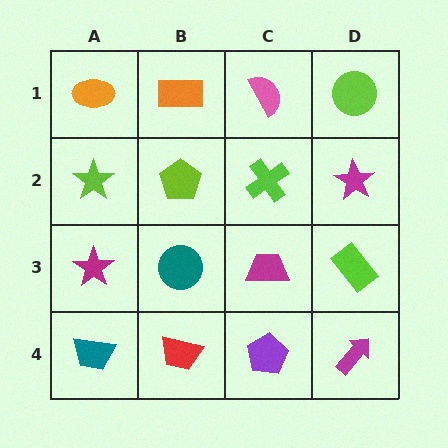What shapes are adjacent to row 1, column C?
A lime cross (row 2, column C), an orange rectangle (row 1, column B), a lime circle (row 1, column D).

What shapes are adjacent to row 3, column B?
A lime pentagon (row 2, column B), a red trapezoid (row 4, column B), a magenta star (row 3, column A), a magenta trapezoid (row 3, column C).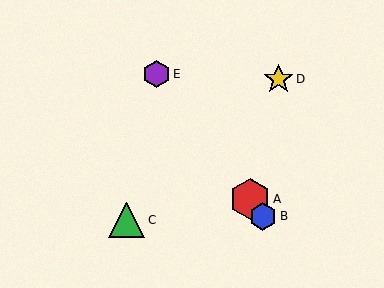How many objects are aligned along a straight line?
3 objects (A, B, E) are aligned along a straight line.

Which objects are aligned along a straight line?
Objects A, B, E are aligned along a straight line.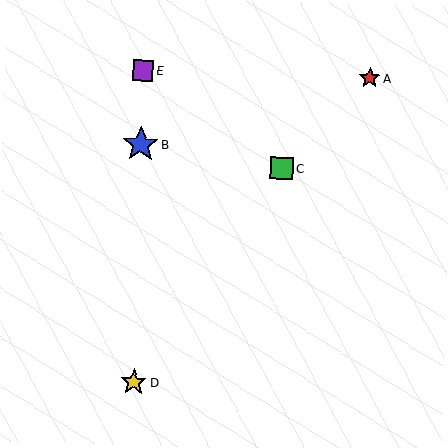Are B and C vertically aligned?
No, B is at x≈141 and C is at x≈282.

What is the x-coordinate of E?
Object E is at x≈143.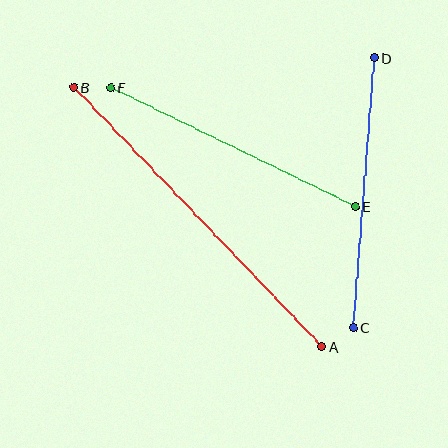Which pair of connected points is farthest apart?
Points A and B are farthest apart.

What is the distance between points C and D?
The distance is approximately 271 pixels.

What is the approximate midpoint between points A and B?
The midpoint is at approximately (198, 217) pixels.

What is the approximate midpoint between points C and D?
The midpoint is at approximately (364, 193) pixels.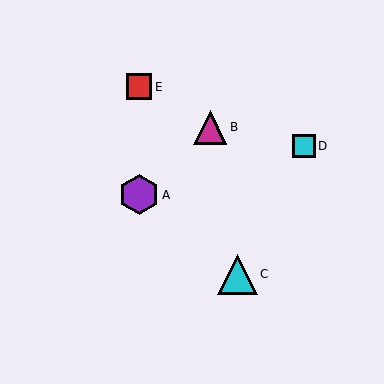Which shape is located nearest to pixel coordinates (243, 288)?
The cyan triangle (labeled C) at (238, 274) is nearest to that location.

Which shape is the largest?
The purple hexagon (labeled A) is the largest.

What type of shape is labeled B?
Shape B is a magenta triangle.